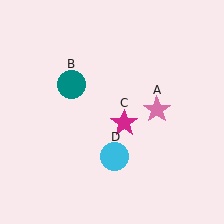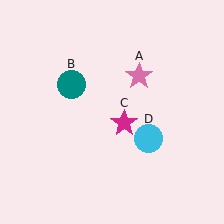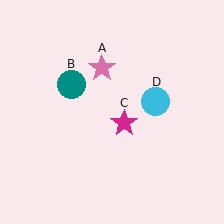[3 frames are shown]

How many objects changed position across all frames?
2 objects changed position: pink star (object A), cyan circle (object D).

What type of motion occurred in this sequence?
The pink star (object A), cyan circle (object D) rotated counterclockwise around the center of the scene.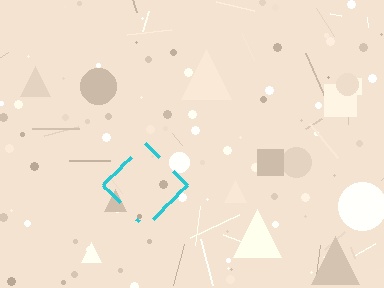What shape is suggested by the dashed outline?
The dashed outline suggests a diamond.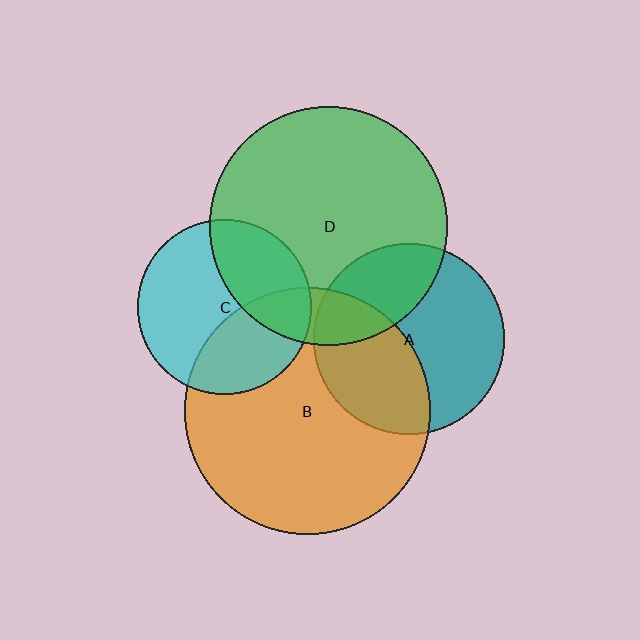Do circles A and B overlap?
Yes.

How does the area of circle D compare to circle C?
Approximately 1.9 times.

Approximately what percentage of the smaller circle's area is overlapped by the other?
Approximately 40%.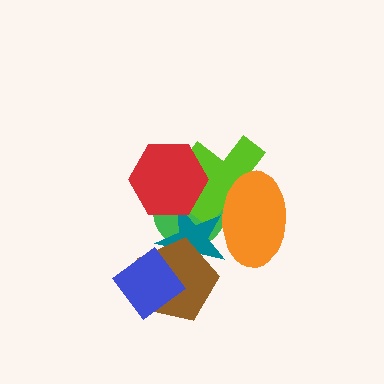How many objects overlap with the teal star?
5 objects overlap with the teal star.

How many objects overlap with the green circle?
5 objects overlap with the green circle.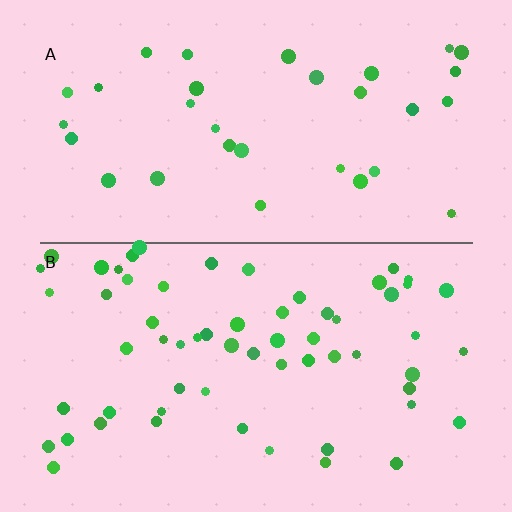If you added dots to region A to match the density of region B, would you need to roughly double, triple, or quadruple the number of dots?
Approximately double.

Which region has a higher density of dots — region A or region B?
B (the bottom).